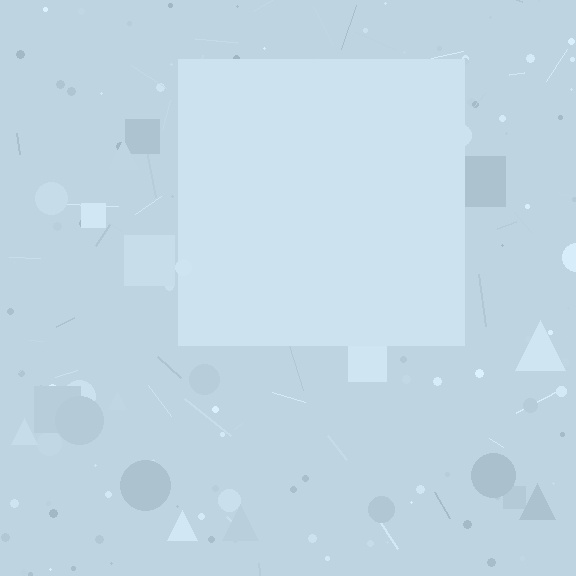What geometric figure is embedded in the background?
A square is embedded in the background.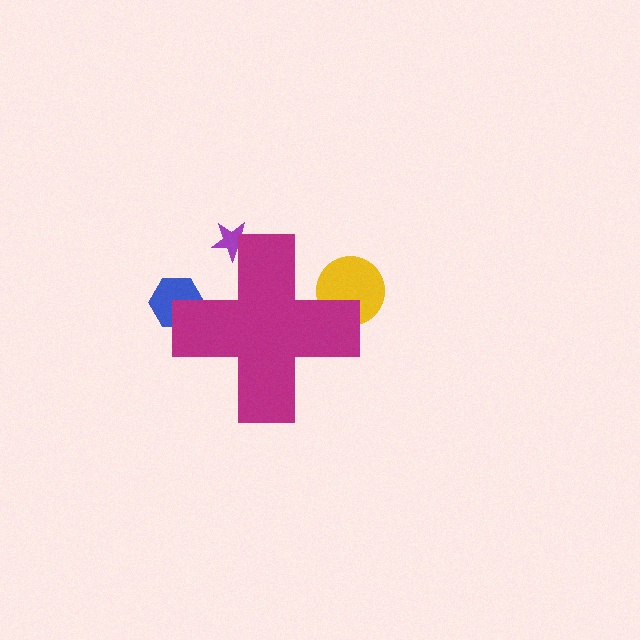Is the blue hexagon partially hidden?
Yes, the blue hexagon is partially hidden behind the magenta cross.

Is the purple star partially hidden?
Yes, the purple star is partially hidden behind the magenta cross.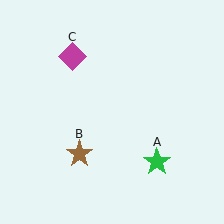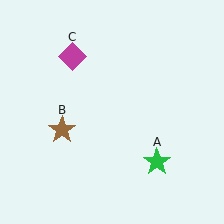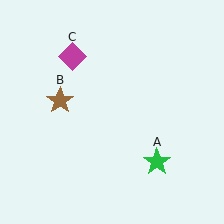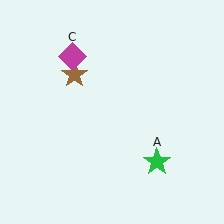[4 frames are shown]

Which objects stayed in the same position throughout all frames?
Green star (object A) and magenta diamond (object C) remained stationary.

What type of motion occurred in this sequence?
The brown star (object B) rotated clockwise around the center of the scene.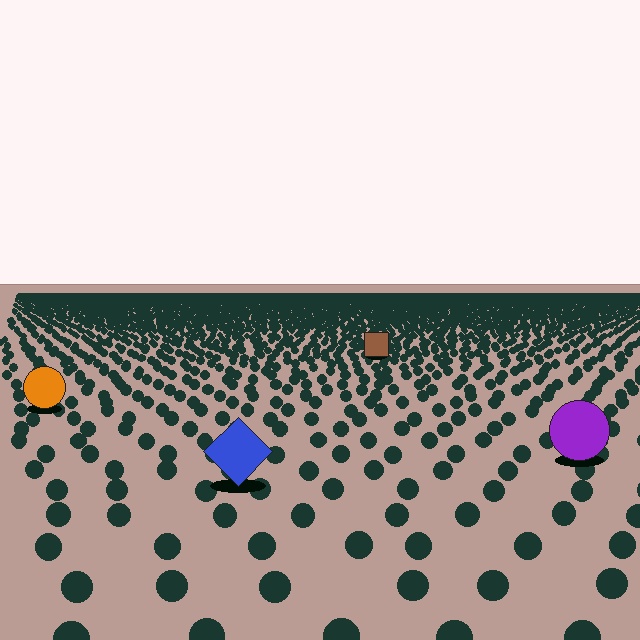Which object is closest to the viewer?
The blue diamond is closest. The texture marks near it are larger and more spread out.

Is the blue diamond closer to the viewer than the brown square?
Yes. The blue diamond is closer — you can tell from the texture gradient: the ground texture is coarser near it.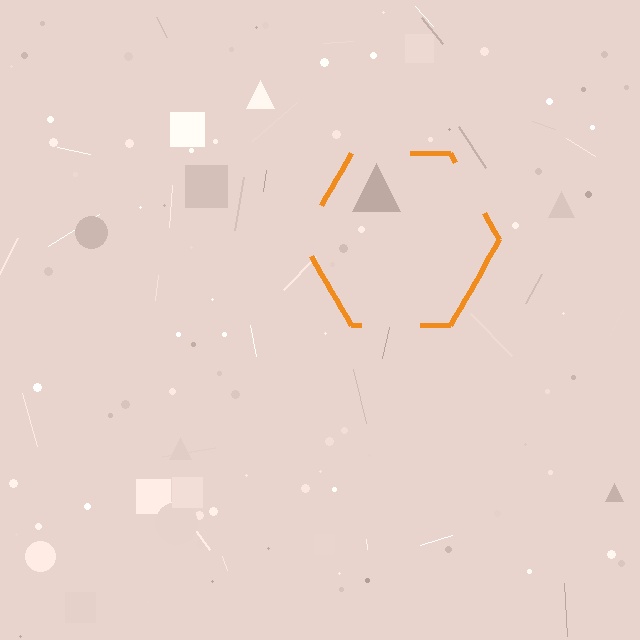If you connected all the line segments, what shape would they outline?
They would outline a hexagon.